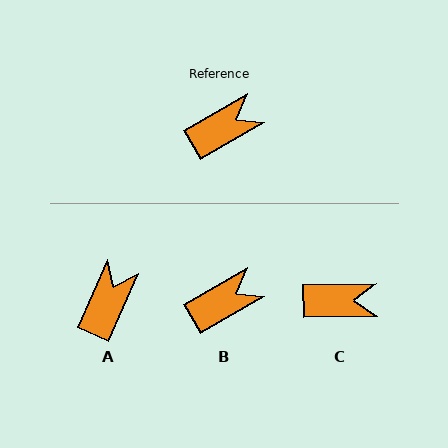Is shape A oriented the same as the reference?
No, it is off by about 37 degrees.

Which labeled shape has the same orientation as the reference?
B.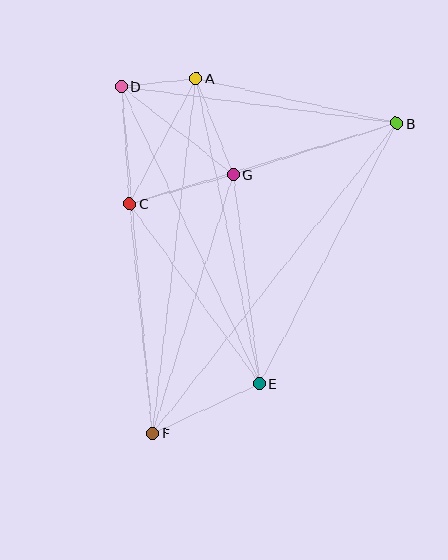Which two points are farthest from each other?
Points B and F are farthest from each other.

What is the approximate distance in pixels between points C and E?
The distance between C and E is approximately 222 pixels.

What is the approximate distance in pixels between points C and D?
The distance between C and D is approximately 117 pixels.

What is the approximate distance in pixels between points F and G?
The distance between F and G is approximately 271 pixels.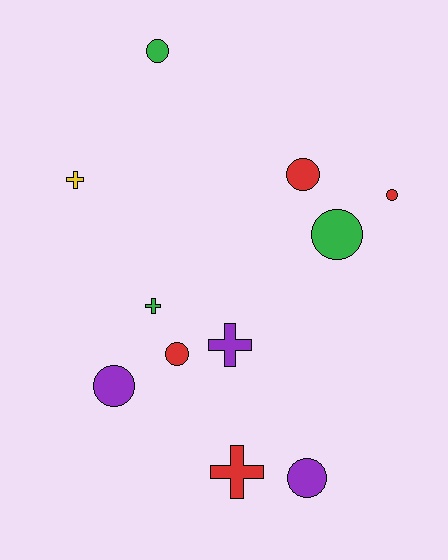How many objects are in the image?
There are 11 objects.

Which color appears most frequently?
Red, with 4 objects.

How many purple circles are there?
There are 2 purple circles.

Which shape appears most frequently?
Circle, with 7 objects.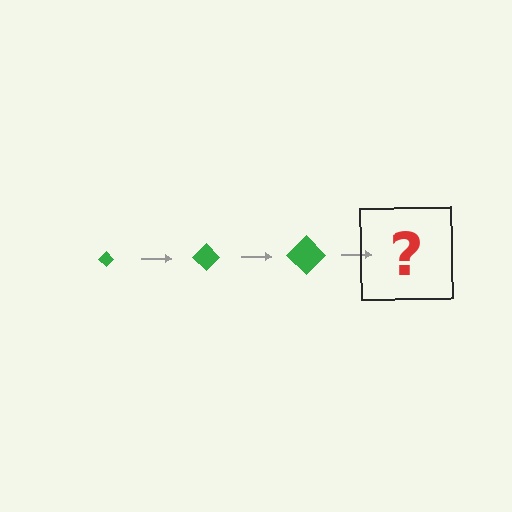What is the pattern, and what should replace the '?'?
The pattern is that the diamond gets progressively larger each step. The '?' should be a green diamond, larger than the previous one.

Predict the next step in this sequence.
The next step is a green diamond, larger than the previous one.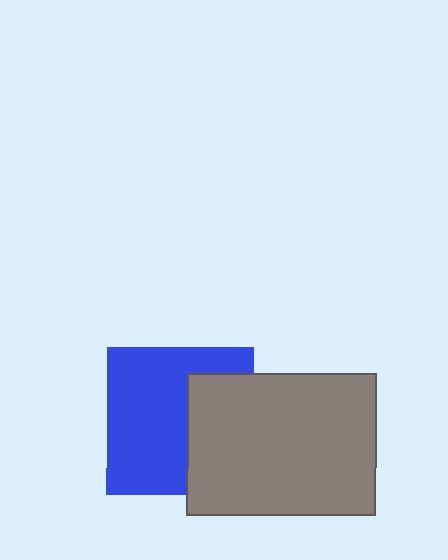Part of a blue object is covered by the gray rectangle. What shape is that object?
It is a square.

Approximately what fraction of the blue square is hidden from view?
Roughly 37% of the blue square is hidden behind the gray rectangle.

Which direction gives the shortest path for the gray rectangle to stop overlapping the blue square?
Moving right gives the shortest separation.